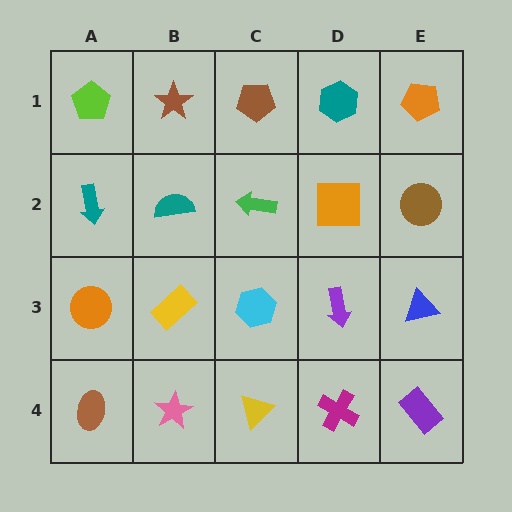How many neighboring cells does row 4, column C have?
3.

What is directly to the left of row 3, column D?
A cyan hexagon.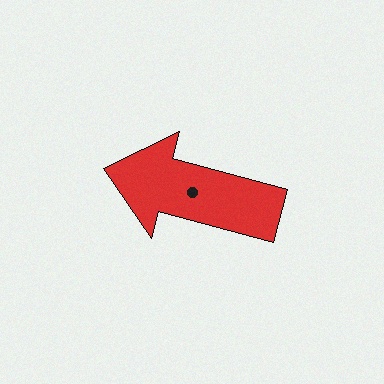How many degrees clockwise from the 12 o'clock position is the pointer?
Approximately 285 degrees.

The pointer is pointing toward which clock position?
Roughly 10 o'clock.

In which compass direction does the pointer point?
West.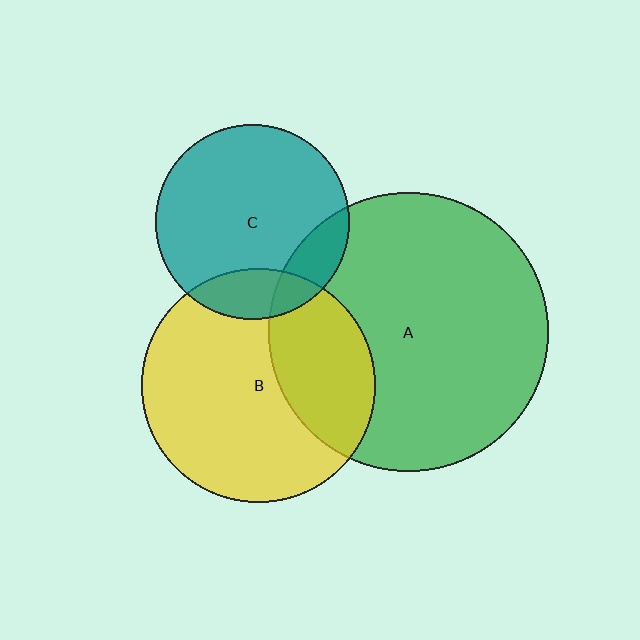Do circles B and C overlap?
Yes.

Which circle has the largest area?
Circle A (green).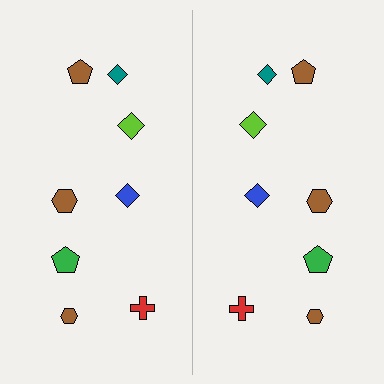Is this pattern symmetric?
Yes, this pattern has bilateral (reflection) symmetry.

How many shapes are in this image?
There are 16 shapes in this image.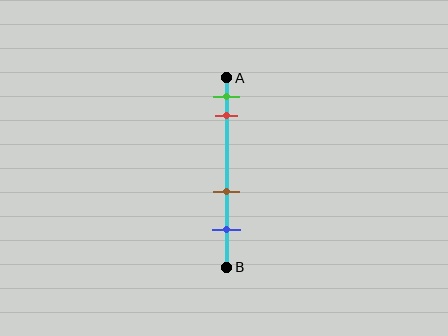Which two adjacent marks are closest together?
The green and red marks are the closest adjacent pair.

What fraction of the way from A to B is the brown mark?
The brown mark is approximately 60% (0.6) of the way from A to B.